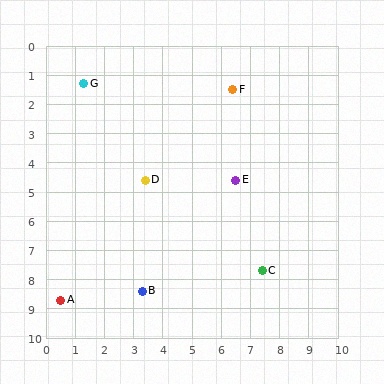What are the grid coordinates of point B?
Point B is at approximately (3.3, 8.4).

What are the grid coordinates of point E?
Point E is at approximately (6.5, 4.6).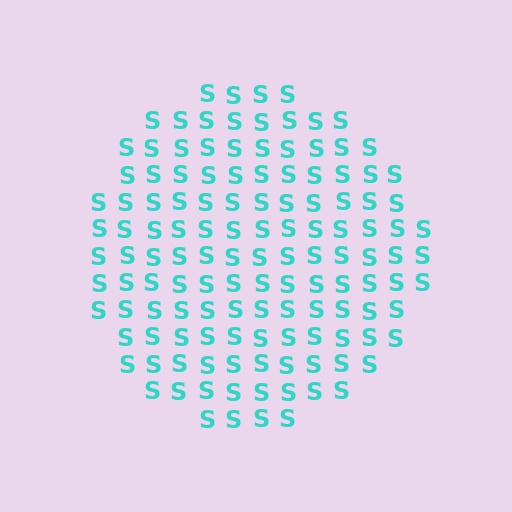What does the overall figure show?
The overall figure shows a circle.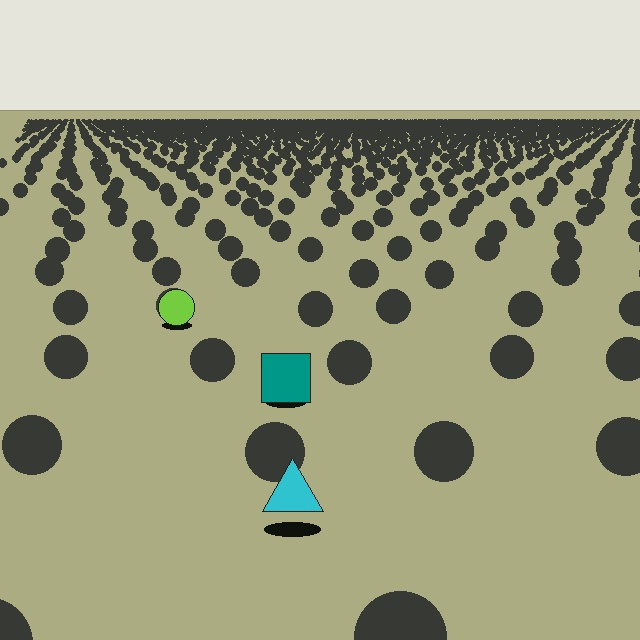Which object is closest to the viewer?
The cyan triangle is closest. The texture marks near it are larger and more spread out.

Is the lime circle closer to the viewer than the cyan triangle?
No. The cyan triangle is closer — you can tell from the texture gradient: the ground texture is coarser near it.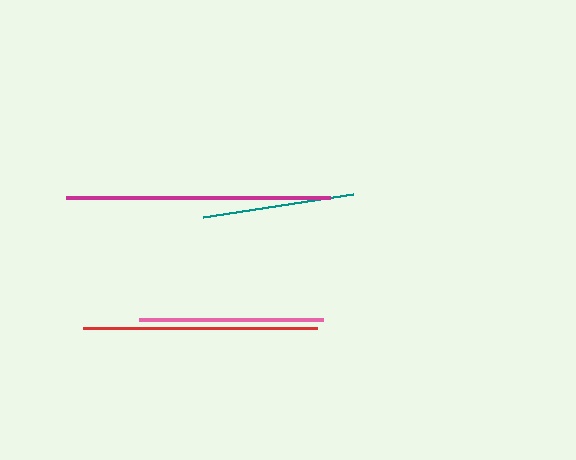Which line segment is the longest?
The magenta line is the longest at approximately 264 pixels.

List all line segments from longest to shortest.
From longest to shortest: magenta, red, pink, teal.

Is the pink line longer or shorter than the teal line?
The pink line is longer than the teal line.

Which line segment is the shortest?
The teal line is the shortest at approximately 152 pixels.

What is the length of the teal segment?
The teal segment is approximately 152 pixels long.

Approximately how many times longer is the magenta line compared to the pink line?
The magenta line is approximately 1.4 times the length of the pink line.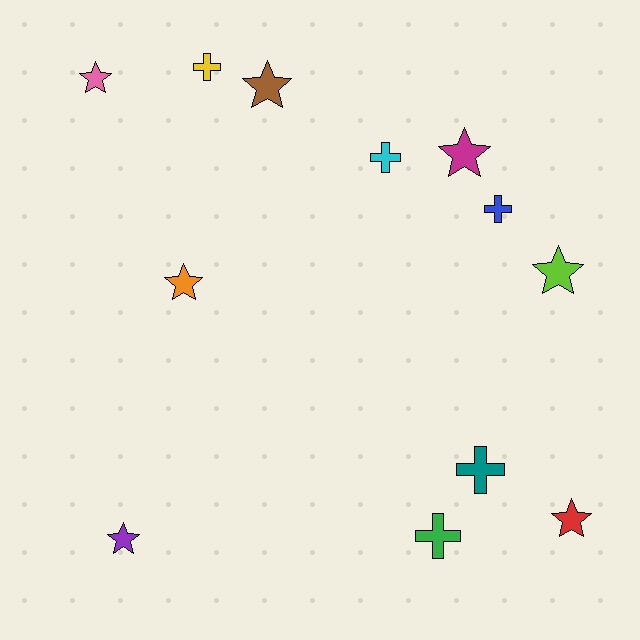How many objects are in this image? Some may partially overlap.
There are 12 objects.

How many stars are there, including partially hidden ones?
There are 7 stars.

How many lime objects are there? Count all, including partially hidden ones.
There is 1 lime object.